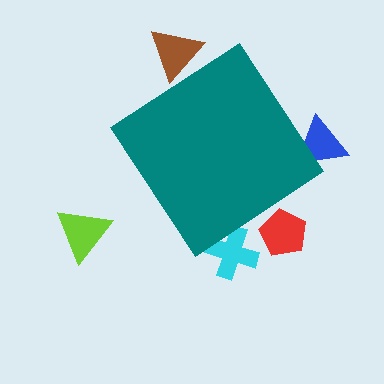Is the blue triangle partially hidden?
Yes, the blue triangle is partially hidden behind the teal diamond.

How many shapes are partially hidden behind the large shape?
4 shapes are partially hidden.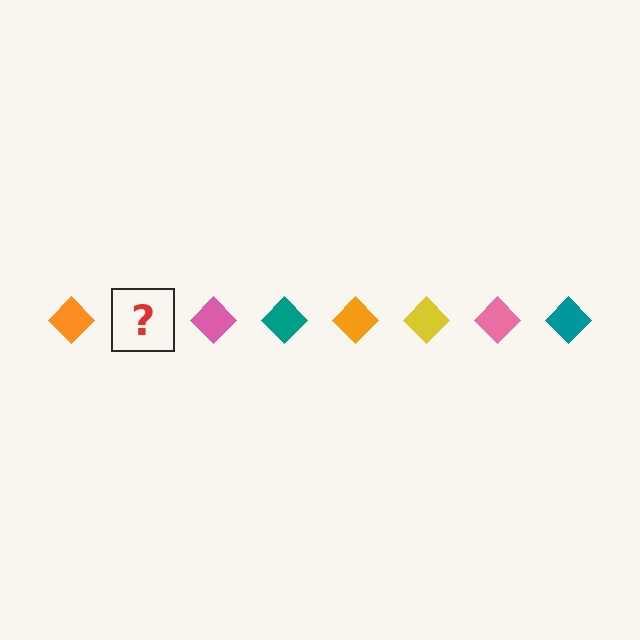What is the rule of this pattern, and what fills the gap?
The rule is that the pattern cycles through orange, yellow, pink, teal diamonds. The gap should be filled with a yellow diamond.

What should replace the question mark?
The question mark should be replaced with a yellow diamond.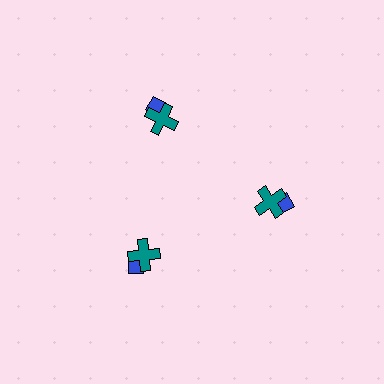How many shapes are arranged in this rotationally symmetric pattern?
There are 6 shapes, arranged in 3 groups of 2.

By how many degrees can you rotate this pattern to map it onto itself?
The pattern maps onto itself every 120 degrees of rotation.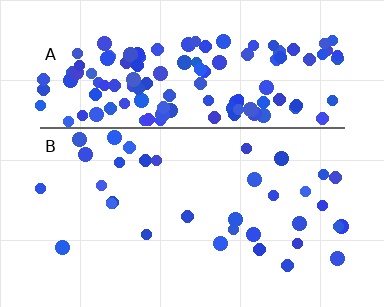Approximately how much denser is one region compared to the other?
Approximately 4.1× — region A over region B.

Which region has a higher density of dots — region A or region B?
A (the top).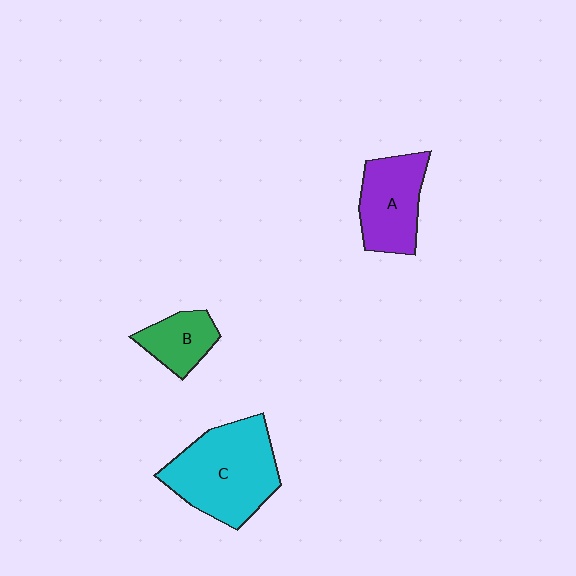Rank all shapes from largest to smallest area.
From largest to smallest: C (cyan), A (purple), B (green).